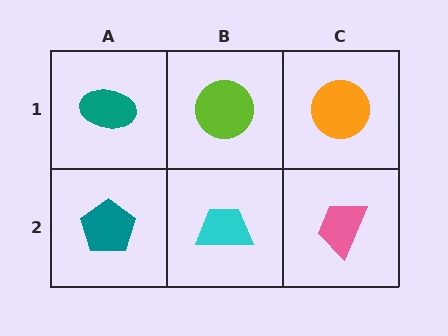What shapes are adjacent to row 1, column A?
A teal pentagon (row 2, column A), a lime circle (row 1, column B).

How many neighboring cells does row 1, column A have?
2.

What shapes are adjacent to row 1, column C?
A pink trapezoid (row 2, column C), a lime circle (row 1, column B).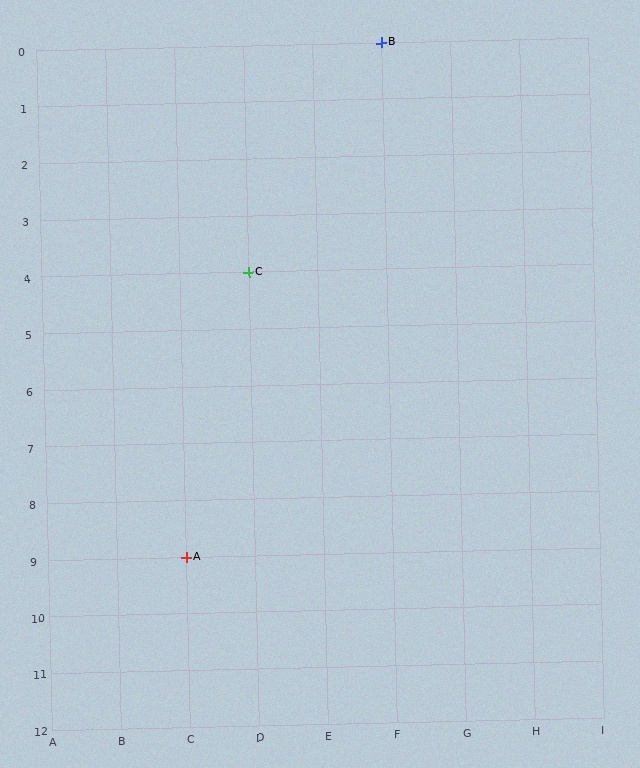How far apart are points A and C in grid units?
Points A and C are 1 column and 5 rows apart (about 5.1 grid units diagonally).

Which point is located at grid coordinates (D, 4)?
Point C is at (D, 4).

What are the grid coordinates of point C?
Point C is at grid coordinates (D, 4).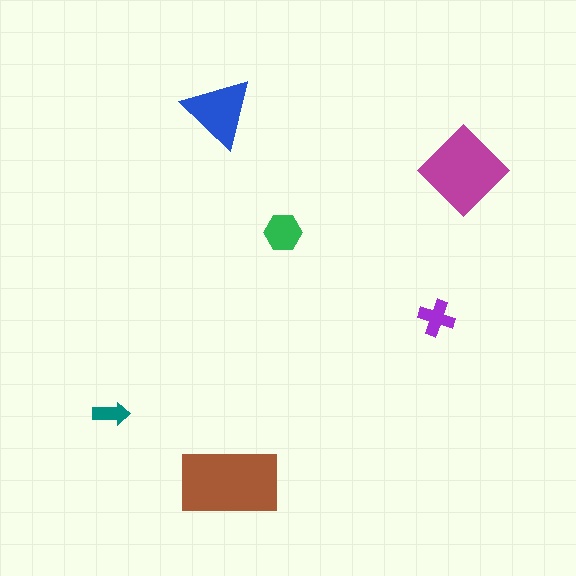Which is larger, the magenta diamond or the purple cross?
The magenta diamond.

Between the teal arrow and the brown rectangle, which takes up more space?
The brown rectangle.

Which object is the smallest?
The teal arrow.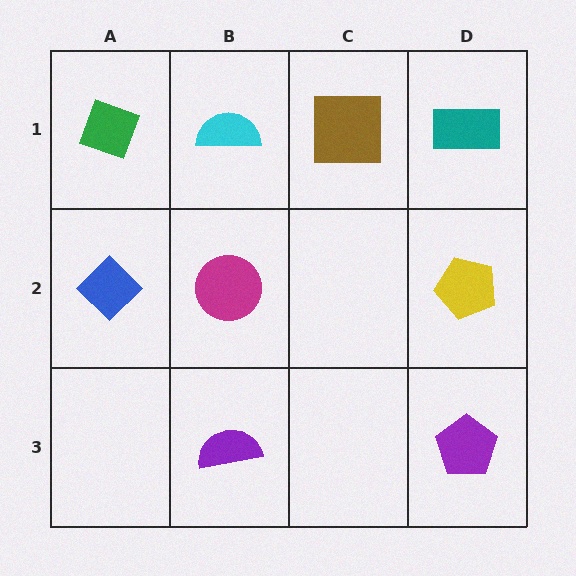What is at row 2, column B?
A magenta circle.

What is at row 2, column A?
A blue diamond.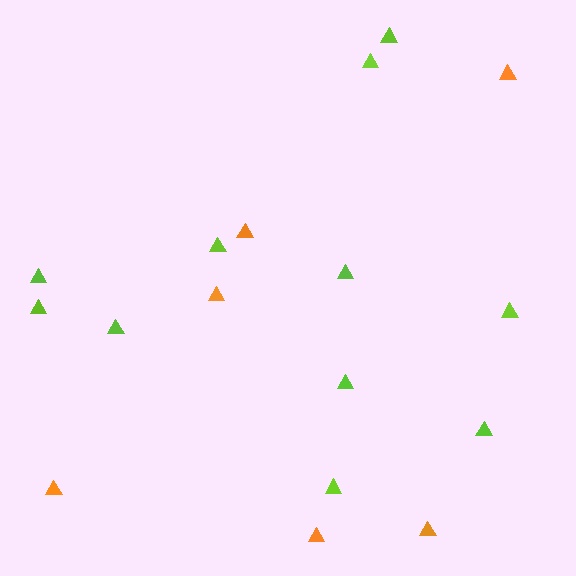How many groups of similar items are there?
There are 2 groups: one group of lime triangles (11) and one group of orange triangles (6).